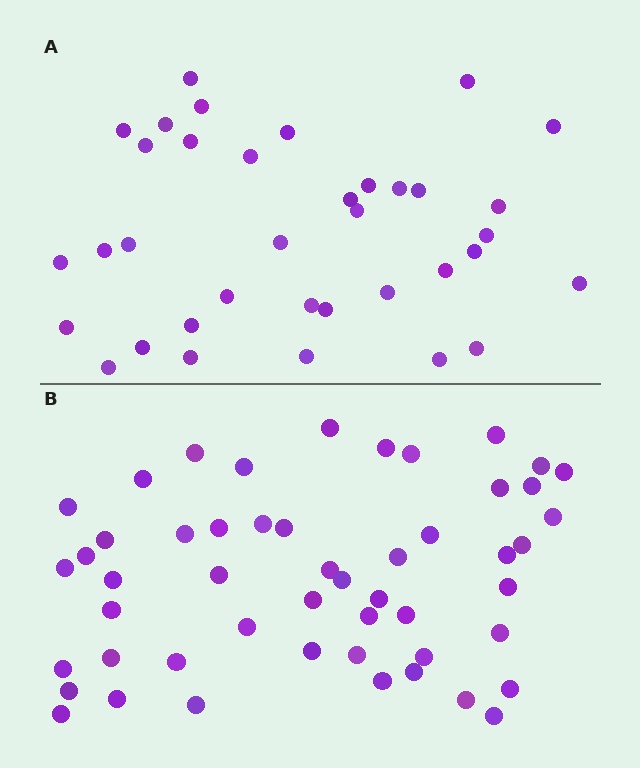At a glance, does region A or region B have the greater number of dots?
Region B (the bottom region) has more dots.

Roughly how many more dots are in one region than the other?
Region B has approximately 15 more dots than region A.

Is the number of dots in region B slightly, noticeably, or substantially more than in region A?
Region B has noticeably more, but not dramatically so. The ratio is roughly 1.4 to 1.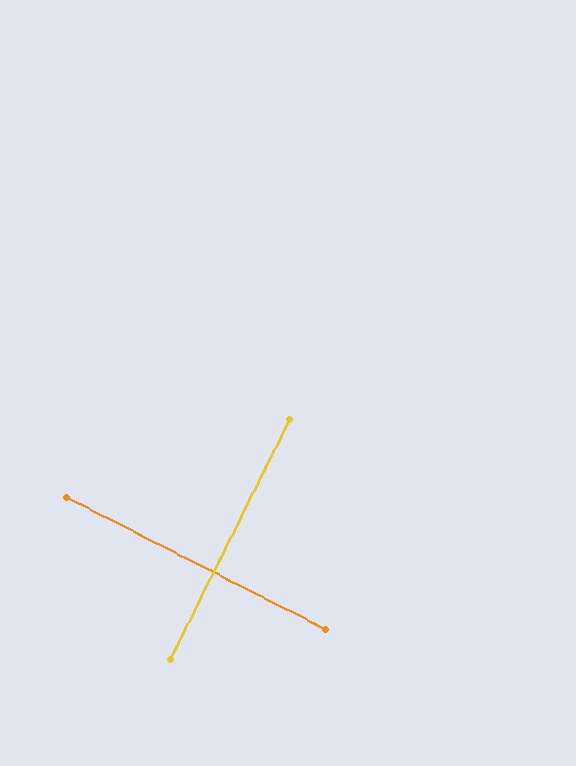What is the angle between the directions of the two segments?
Approximately 89 degrees.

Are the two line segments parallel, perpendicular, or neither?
Perpendicular — they meet at approximately 89°.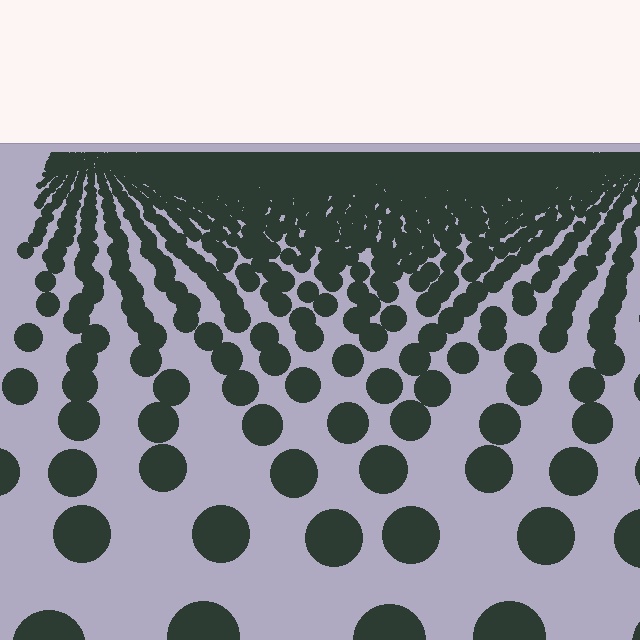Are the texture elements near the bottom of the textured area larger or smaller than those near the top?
Larger. Near the bottom, elements are closer to the viewer and appear at a bigger on-screen size.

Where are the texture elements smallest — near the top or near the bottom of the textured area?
Near the top.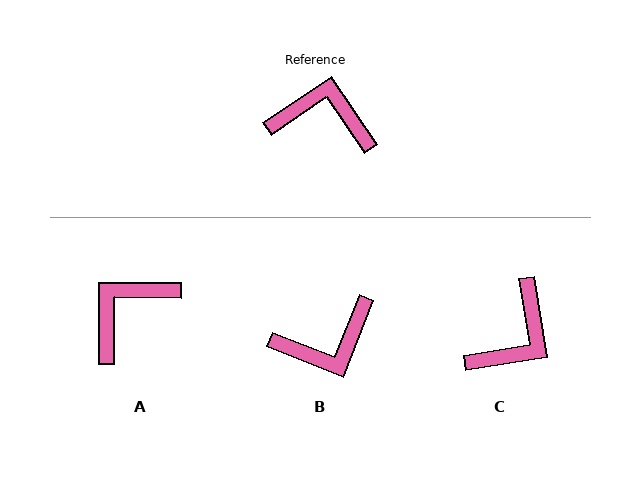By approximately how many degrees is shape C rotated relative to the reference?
Approximately 115 degrees clockwise.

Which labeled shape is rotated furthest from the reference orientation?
B, about 145 degrees away.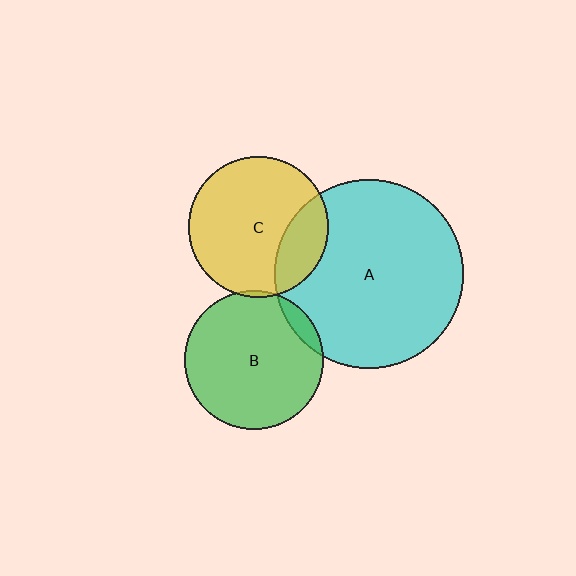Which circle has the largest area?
Circle A (cyan).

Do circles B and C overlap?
Yes.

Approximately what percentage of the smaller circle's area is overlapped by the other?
Approximately 5%.